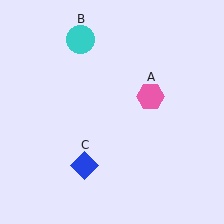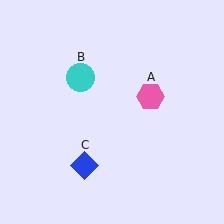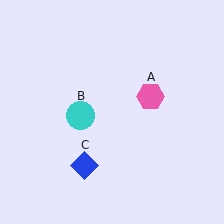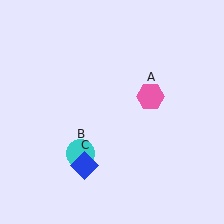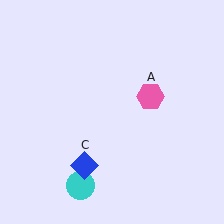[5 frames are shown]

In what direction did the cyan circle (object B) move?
The cyan circle (object B) moved down.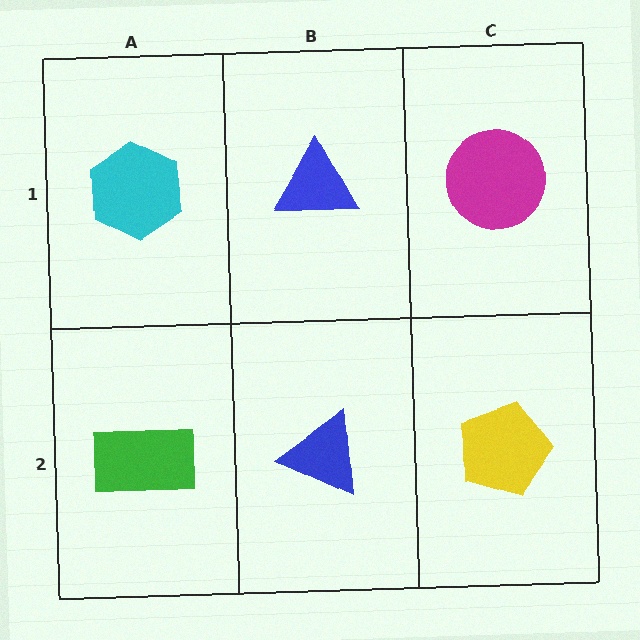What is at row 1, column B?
A blue triangle.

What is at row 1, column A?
A cyan hexagon.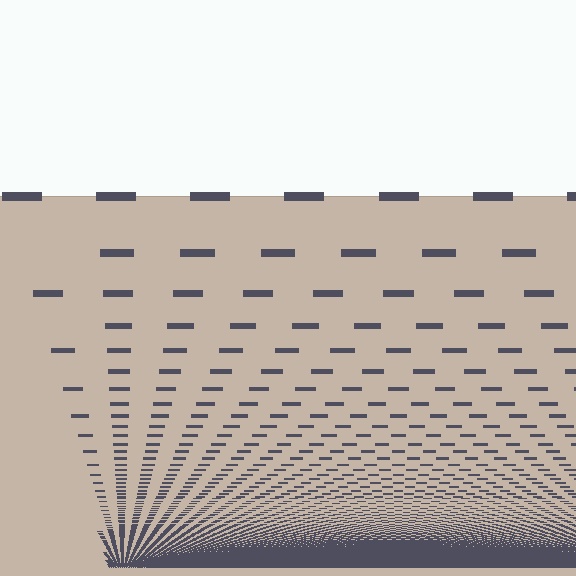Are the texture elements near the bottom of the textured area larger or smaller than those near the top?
Smaller. The gradient is inverted — elements near the bottom are smaller and denser.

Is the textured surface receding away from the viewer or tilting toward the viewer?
The surface appears to tilt toward the viewer. Texture elements get larger and sparser toward the top.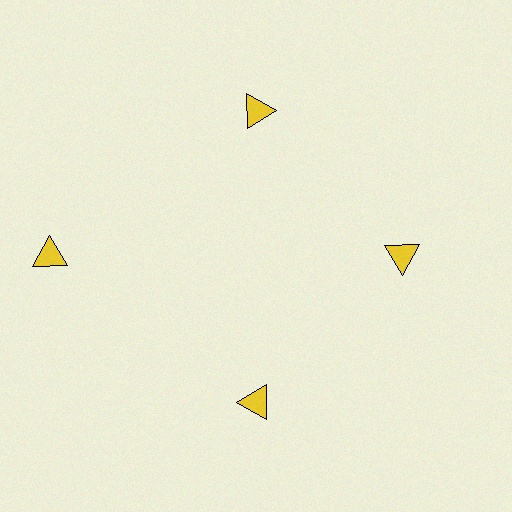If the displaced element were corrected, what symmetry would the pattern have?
It would have 4-fold rotational symmetry — the pattern would map onto itself every 90 degrees.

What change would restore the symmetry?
The symmetry would be restored by moving it inward, back onto the ring so that all 4 triangles sit at equal angles and equal distance from the center.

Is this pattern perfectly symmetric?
No. The 4 yellow triangles are arranged in a ring, but one element near the 9 o'clock position is pushed outward from the center, breaking the 4-fold rotational symmetry.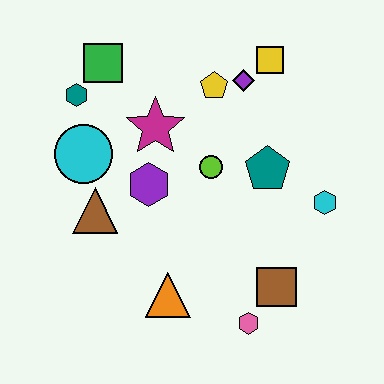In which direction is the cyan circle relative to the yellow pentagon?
The cyan circle is to the left of the yellow pentagon.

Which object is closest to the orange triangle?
The pink hexagon is closest to the orange triangle.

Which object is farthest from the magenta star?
The pink hexagon is farthest from the magenta star.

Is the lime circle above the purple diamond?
No